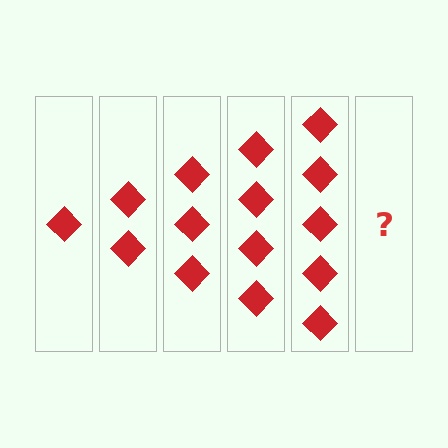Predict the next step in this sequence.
The next step is 6 diamonds.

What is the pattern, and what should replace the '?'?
The pattern is that each step adds one more diamond. The '?' should be 6 diamonds.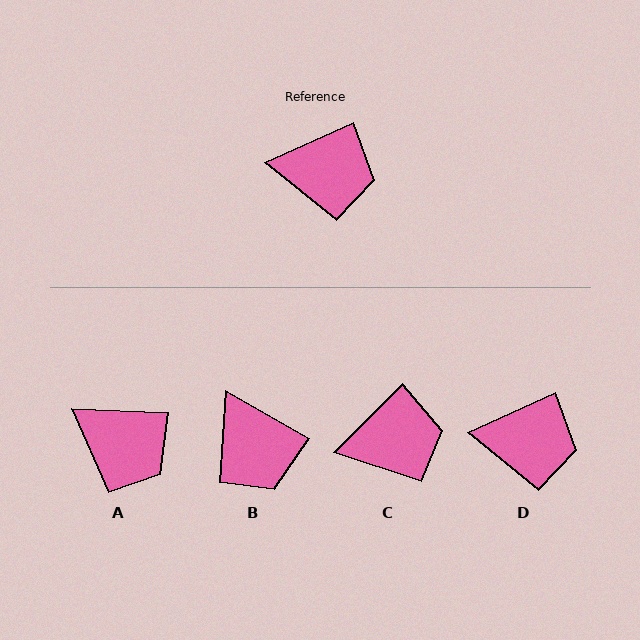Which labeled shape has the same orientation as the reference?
D.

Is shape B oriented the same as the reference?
No, it is off by about 54 degrees.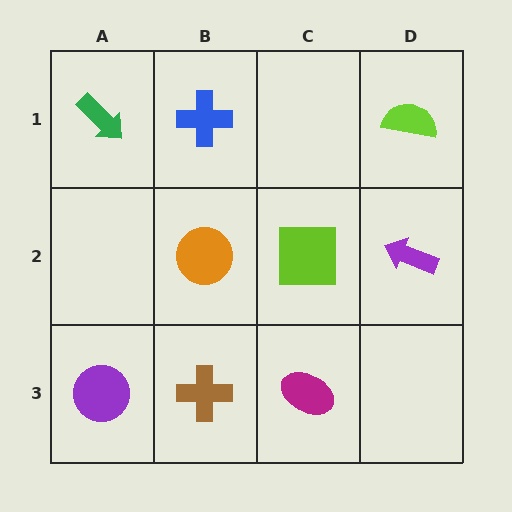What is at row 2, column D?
A purple arrow.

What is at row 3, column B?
A brown cross.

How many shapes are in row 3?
3 shapes.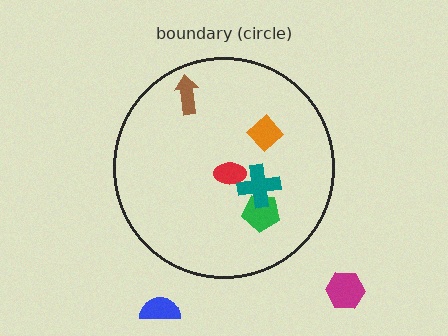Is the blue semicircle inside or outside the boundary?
Outside.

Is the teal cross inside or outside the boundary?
Inside.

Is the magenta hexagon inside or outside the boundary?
Outside.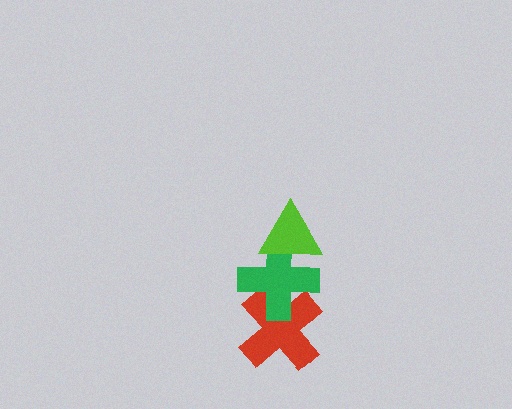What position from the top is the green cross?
The green cross is 2nd from the top.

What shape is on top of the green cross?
The lime triangle is on top of the green cross.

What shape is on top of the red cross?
The green cross is on top of the red cross.